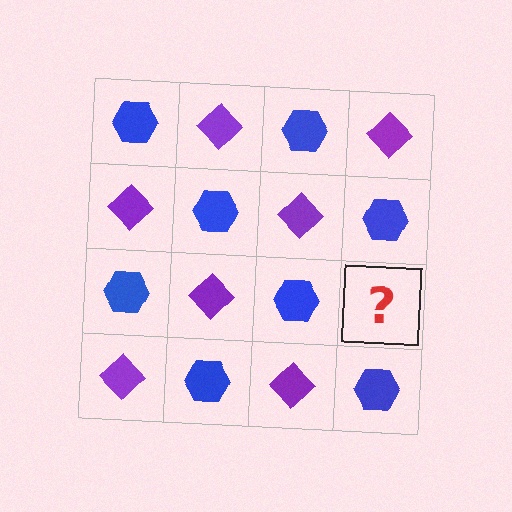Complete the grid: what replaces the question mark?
The question mark should be replaced with a purple diamond.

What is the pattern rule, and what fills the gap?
The rule is that it alternates blue hexagon and purple diamond in a checkerboard pattern. The gap should be filled with a purple diamond.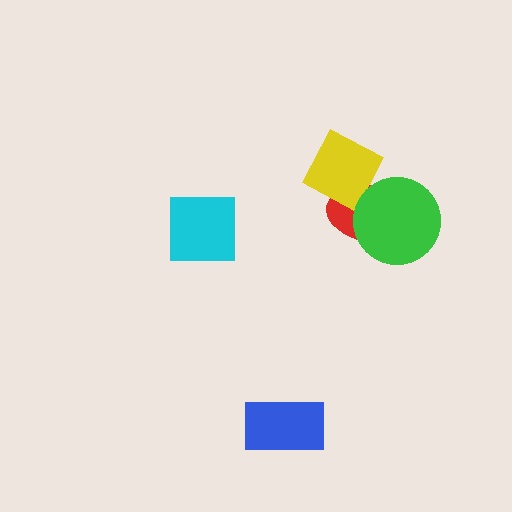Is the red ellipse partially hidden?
Yes, it is partially covered by another shape.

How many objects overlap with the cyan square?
0 objects overlap with the cyan square.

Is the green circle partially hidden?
No, no other shape covers it.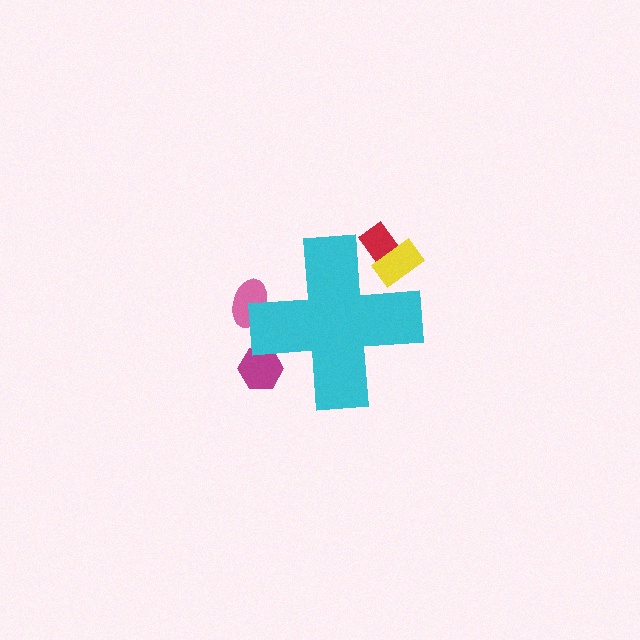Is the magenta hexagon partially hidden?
Yes, the magenta hexagon is partially hidden behind the cyan cross.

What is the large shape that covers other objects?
A cyan cross.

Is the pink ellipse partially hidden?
Yes, the pink ellipse is partially hidden behind the cyan cross.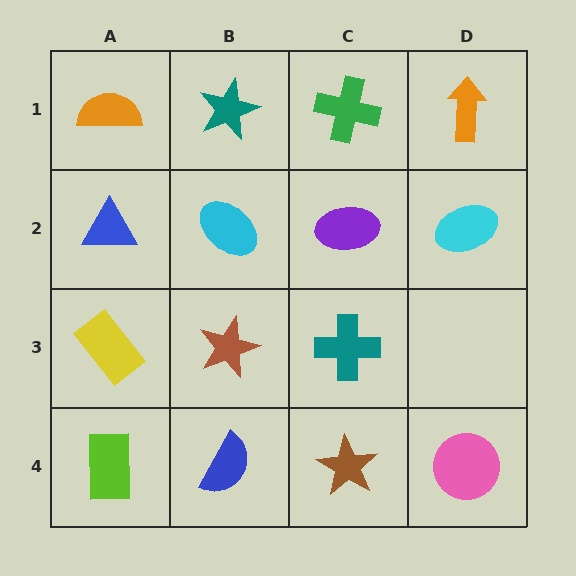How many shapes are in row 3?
3 shapes.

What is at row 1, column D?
An orange arrow.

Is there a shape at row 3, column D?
No, that cell is empty.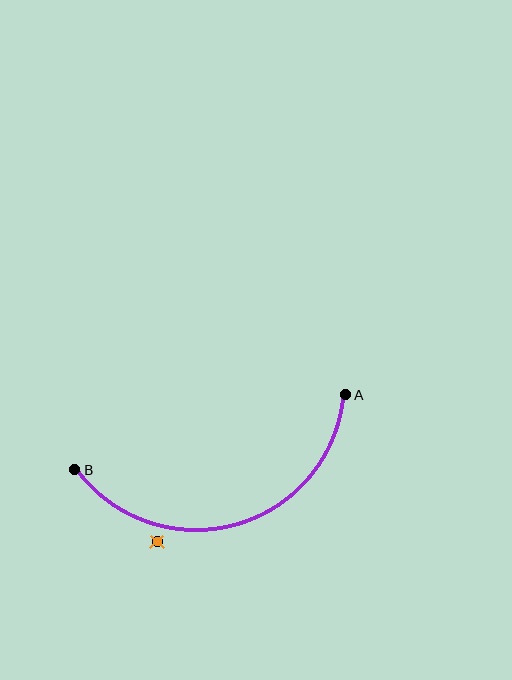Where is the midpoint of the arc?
The arc midpoint is the point on the curve farthest from the straight line joining A and B. It sits below that line.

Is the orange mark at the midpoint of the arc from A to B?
No — the orange mark does not lie on the arc at all. It sits slightly outside the curve.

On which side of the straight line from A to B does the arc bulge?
The arc bulges below the straight line connecting A and B.